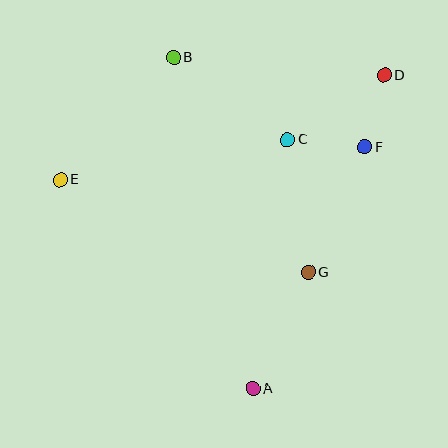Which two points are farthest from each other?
Points D and E are farthest from each other.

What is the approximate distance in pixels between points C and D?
The distance between C and D is approximately 116 pixels.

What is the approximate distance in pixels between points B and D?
The distance between B and D is approximately 211 pixels.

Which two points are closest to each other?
Points D and F are closest to each other.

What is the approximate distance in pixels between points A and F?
The distance between A and F is approximately 266 pixels.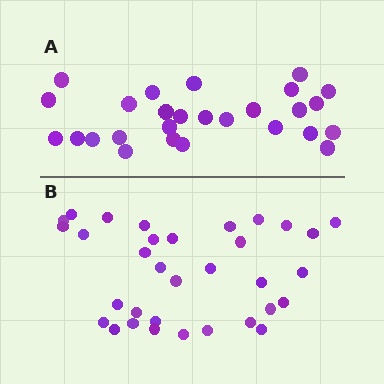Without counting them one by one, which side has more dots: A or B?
Region B (the bottom region) has more dots.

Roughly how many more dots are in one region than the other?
Region B has about 6 more dots than region A.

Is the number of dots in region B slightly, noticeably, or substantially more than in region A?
Region B has only slightly more — the two regions are fairly close. The ratio is roughly 1.2 to 1.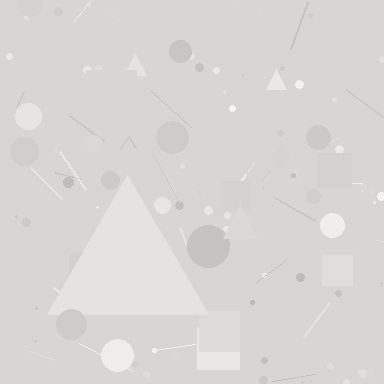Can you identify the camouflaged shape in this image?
The camouflaged shape is a triangle.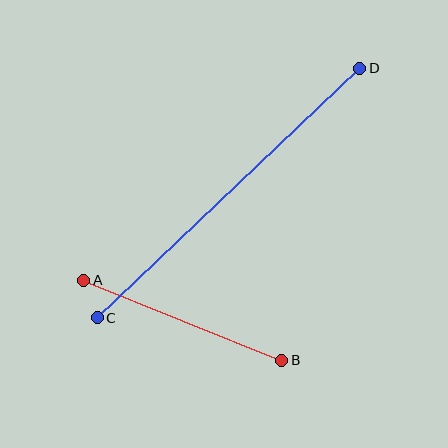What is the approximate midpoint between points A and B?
The midpoint is at approximately (183, 320) pixels.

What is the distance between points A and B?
The distance is approximately 213 pixels.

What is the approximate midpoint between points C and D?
The midpoint is at approximately (228, 193) pixels.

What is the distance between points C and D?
The distance is approximately 362 pixels.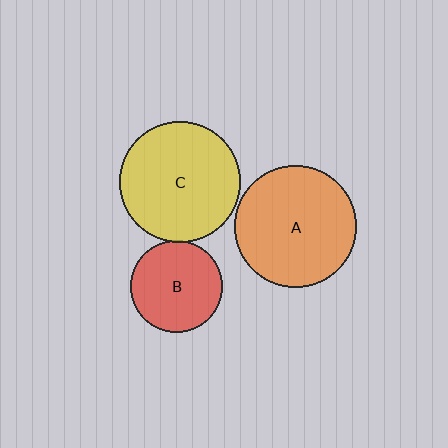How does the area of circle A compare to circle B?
Approximately 1.8 times.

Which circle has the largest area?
Circle A (orange).